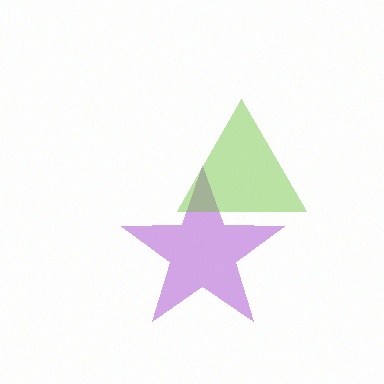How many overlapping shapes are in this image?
There are 2 overlapping shapes in the image.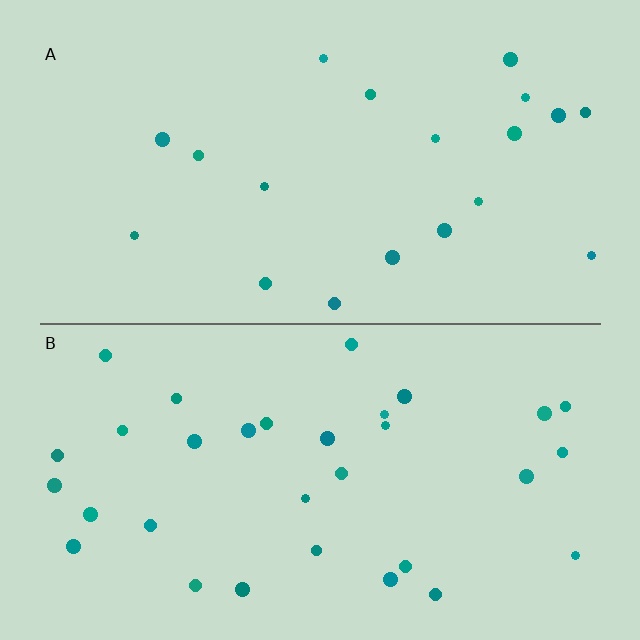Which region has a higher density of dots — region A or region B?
B (the bottom).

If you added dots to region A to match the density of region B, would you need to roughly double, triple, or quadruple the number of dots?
Approximately double.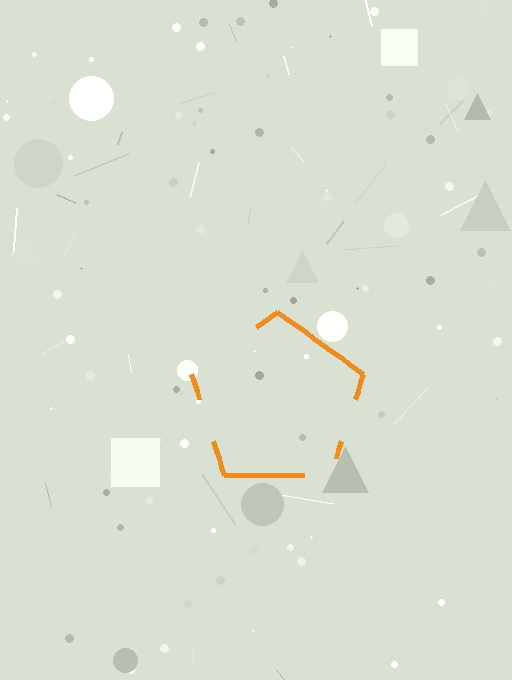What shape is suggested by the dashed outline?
The dashed outline suggests a pentagon.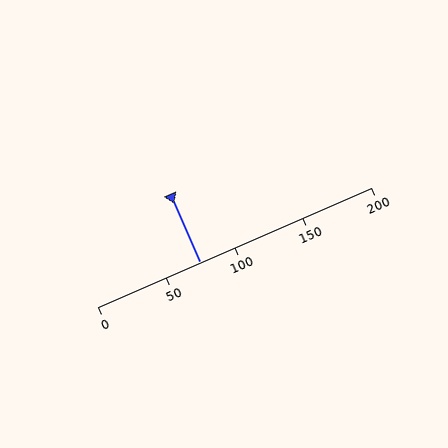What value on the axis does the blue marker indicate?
The marker indicates approximately 75.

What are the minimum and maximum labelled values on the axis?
The axis runs from 0 to 200.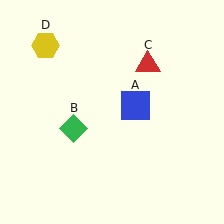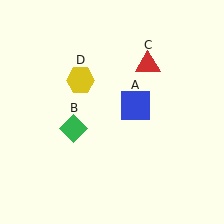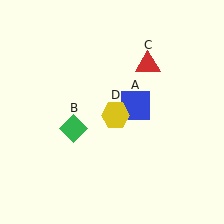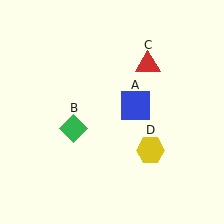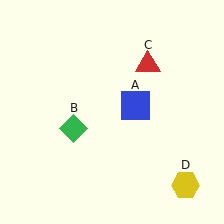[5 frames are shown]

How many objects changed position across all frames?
1 object changed position: yellow hexagon (object D).